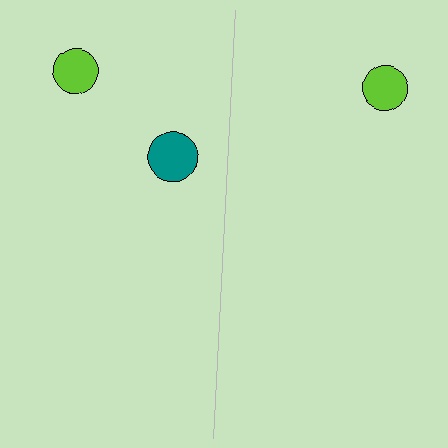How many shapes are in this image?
There are 3 shapes in this image.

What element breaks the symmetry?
A teal circle is missing from the right side.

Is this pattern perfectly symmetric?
No, the pattern is not perfectly symmetric. A teal circle is missing from the right side.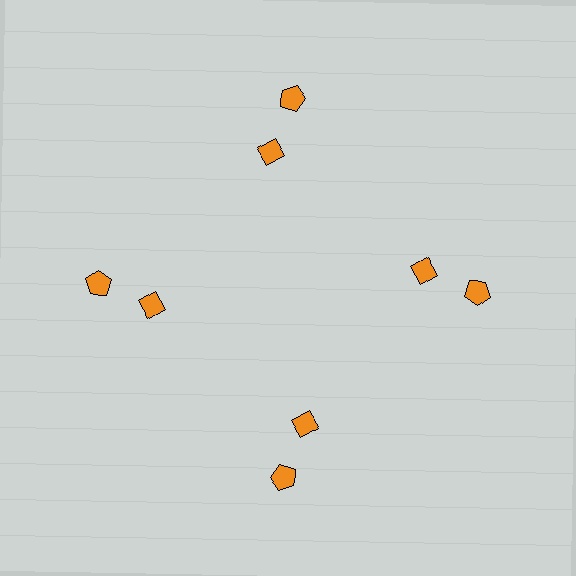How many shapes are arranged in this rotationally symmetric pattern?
There are 8 shapes, arranged in 4 groups of 2.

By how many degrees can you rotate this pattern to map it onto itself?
The pattern maps onto itself every 90 degrees of rotation.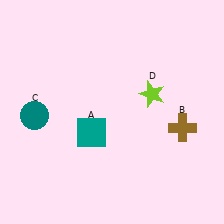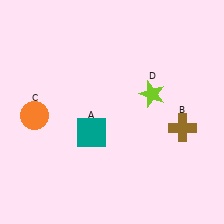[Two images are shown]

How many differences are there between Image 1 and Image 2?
There is 1 difference between the two images.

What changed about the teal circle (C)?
In Image 1, C is teal. In Image 2, it changed to orange.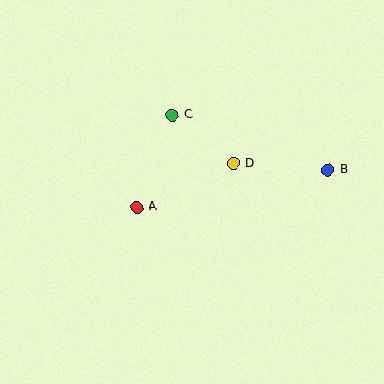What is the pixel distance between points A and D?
The distance between A and D is 106 pixels.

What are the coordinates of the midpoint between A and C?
The midpoint between A and C is at (154, 161).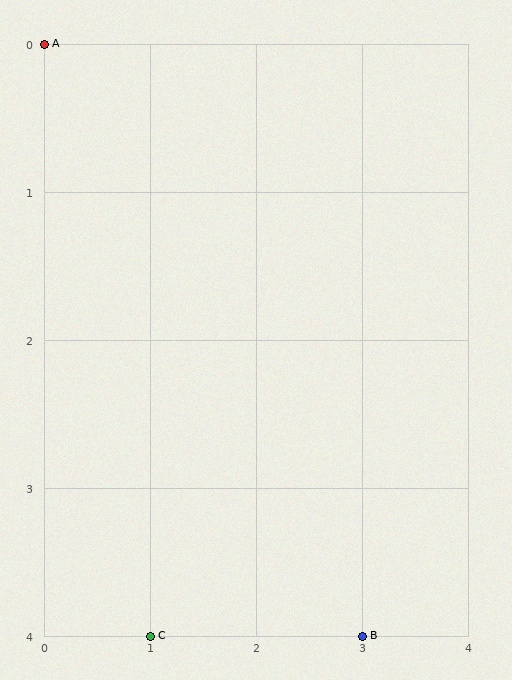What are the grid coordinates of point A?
Point A is at grid coordinates (0, 0).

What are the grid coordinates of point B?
Point B is at grid coordinates (3, 4).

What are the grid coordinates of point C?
Point C is at grid coordinates (1, 4).